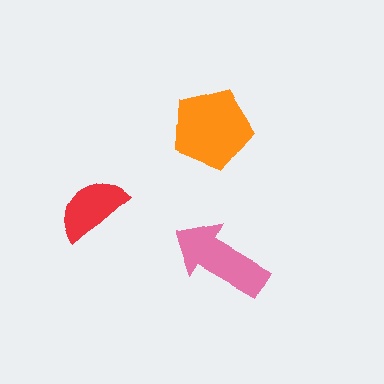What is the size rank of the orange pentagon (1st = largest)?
1st.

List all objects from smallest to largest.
The red semicircle, the pink arrow, the orange pentagon.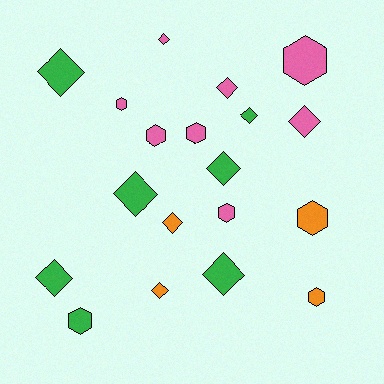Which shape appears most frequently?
Diamond, with 11 objects.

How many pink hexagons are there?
There are 5 pink hexagons.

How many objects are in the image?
There are 19 objects.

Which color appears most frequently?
Pink, with 8 objects.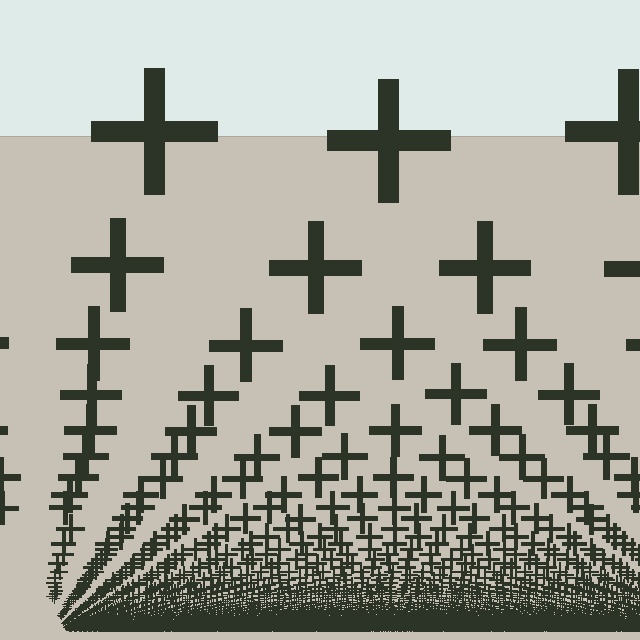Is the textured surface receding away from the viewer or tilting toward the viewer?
The surface appears to tilt toward the viewer. Texture elements get larger and sparser toward the top.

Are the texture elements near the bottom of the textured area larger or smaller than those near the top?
Smaller. The gradient is inverted — elements near the bottom are smaller and denser.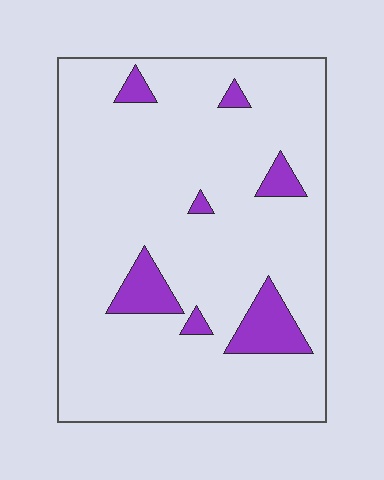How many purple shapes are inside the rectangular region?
7.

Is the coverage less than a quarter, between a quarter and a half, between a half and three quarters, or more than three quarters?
Less than a quarter.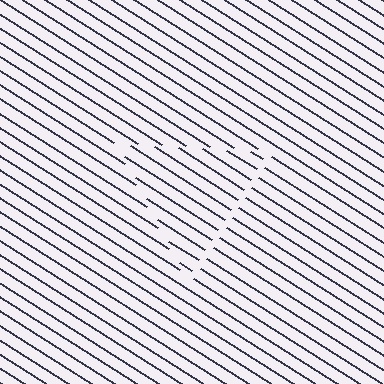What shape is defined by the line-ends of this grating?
An illusory triangle. The interior of the shape contains the same grating, shifted by half a period — the contour is defined by the phase discontinuity where line-ends from the inner and outer gratings abut.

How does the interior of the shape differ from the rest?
The interior of the shape contains the same grating, shifted by half a period — the contour is defined by the phase discontinuity where line-ends from the inner and outer gratings abut.